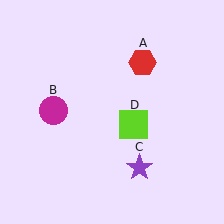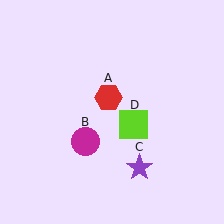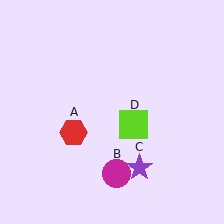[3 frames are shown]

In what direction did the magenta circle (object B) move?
The magenta circle (object B) moved down and to the right.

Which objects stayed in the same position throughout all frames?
Purple star (object C) and lime square (object D) remained stationary.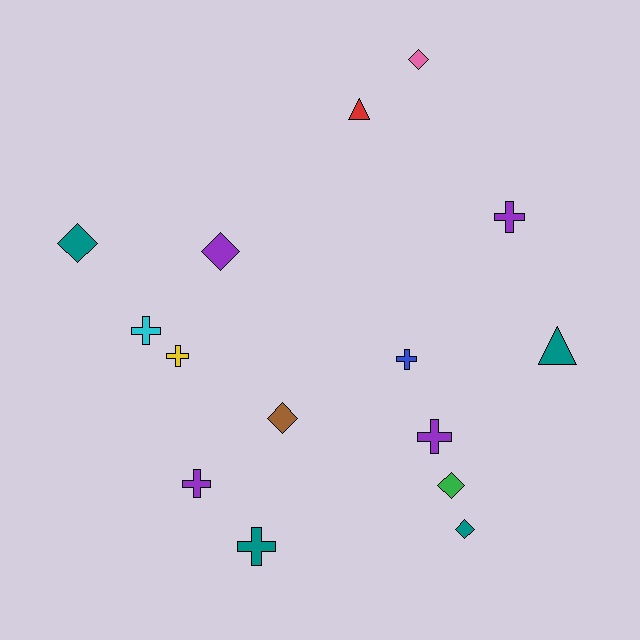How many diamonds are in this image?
There are 6 diamonds.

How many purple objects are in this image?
There are 4 purple objects.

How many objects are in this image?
There are 15 objects.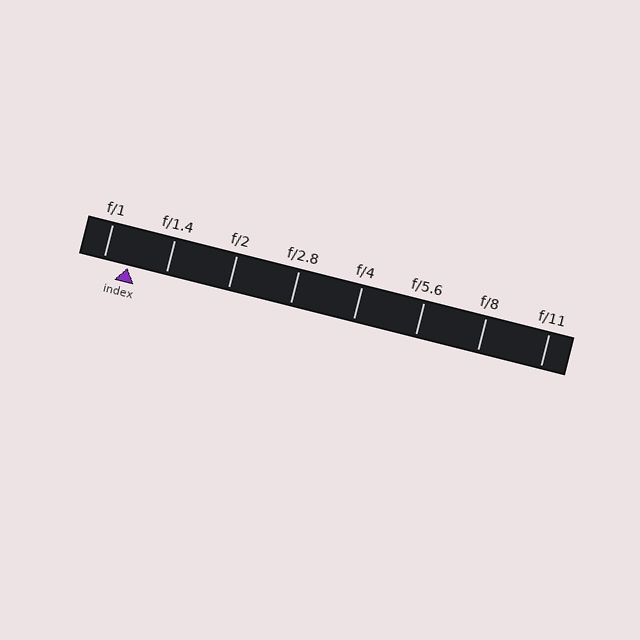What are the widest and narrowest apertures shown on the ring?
The widest aperture shown is f/1 and the narrowest is f/11.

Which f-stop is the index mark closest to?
The index mark is closest to f/1.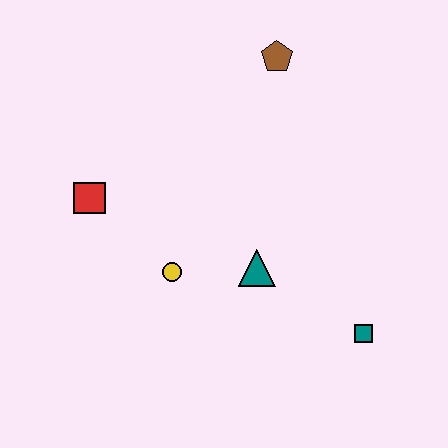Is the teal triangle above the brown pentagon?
No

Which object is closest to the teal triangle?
The yellow circle is closest to the teal triangle.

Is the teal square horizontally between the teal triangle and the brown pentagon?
No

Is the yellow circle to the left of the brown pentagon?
Yes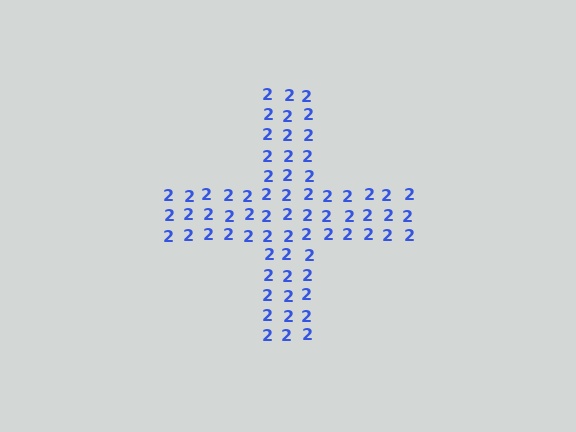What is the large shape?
The large shape is a cross.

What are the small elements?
The small elements are digit 2's.